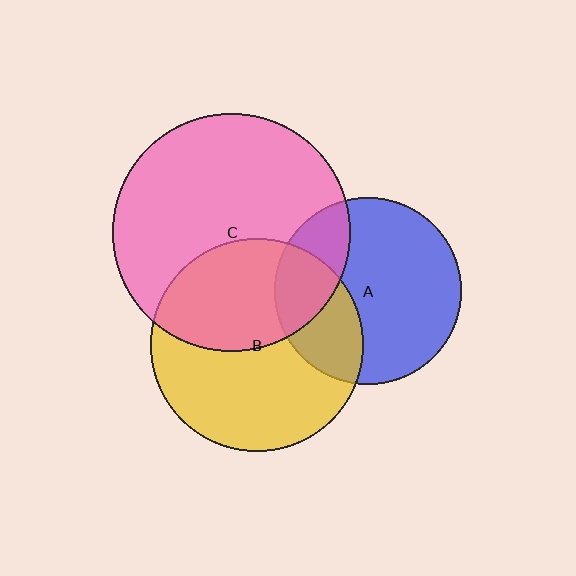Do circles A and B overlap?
Yes.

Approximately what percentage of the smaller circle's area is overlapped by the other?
Approximately 30%.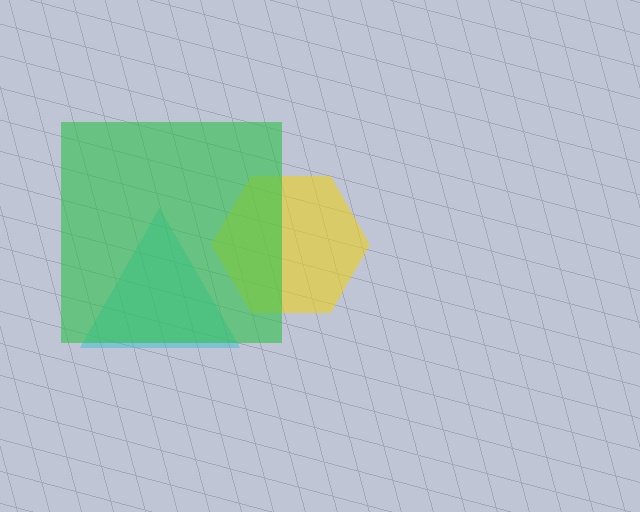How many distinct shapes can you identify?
There are 3 distinct shapes: a cyan triangle, a yellow hexagon, a green square.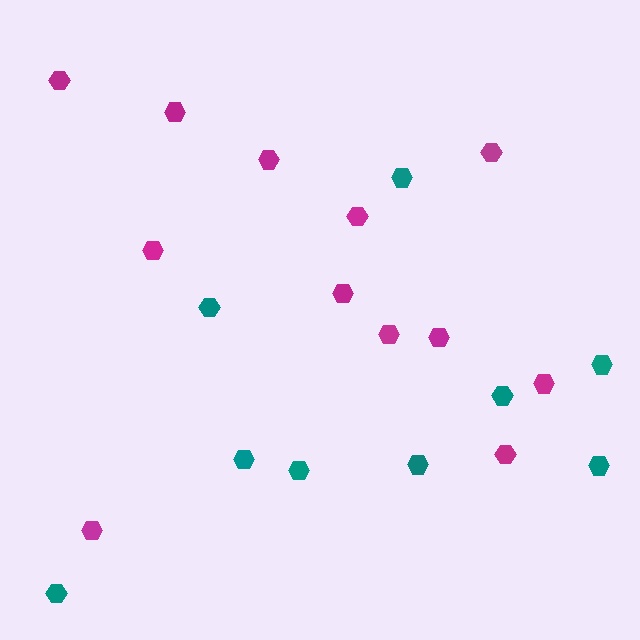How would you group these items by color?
There are 2 groups: one group of magenta hexagons (12) and one group of teal hexagons (9).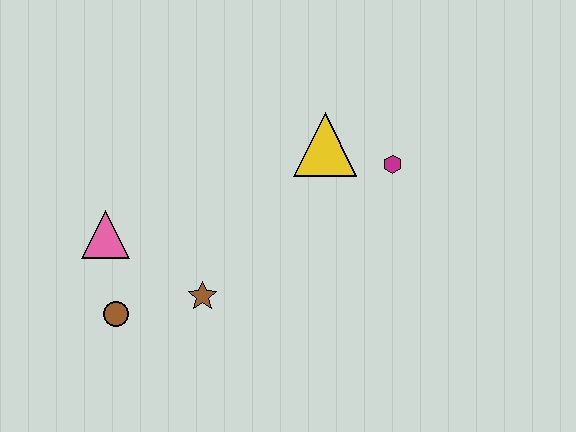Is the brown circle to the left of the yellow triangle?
Yes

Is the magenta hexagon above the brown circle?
Yes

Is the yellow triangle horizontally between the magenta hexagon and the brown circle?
Yes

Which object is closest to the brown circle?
The pink triangle is closest to the brown circle.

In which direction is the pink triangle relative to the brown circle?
The pink triangle is above the brown circle.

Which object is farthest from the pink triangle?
The magenta hexagon is farthest from the pink triangle.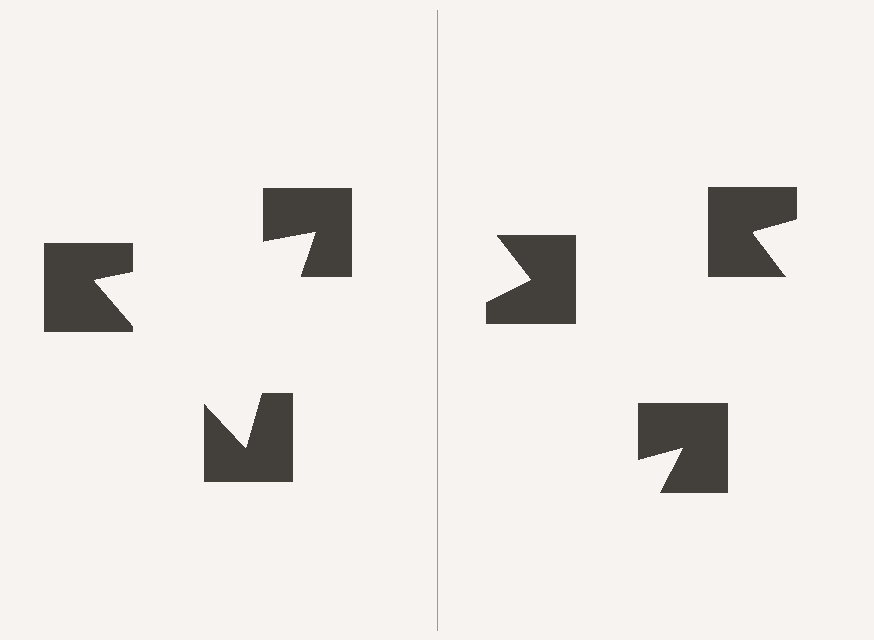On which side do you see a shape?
An illusory triangle appears on the left side. On the right side the wedge cuts are rotated, so no coherent shape forms.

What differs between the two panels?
The notched squares are positioned identically on both sides; only the wedge orientations differ. On the left they align to a triangle; on the right they are misaligned.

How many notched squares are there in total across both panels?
6 — 3 on each side.